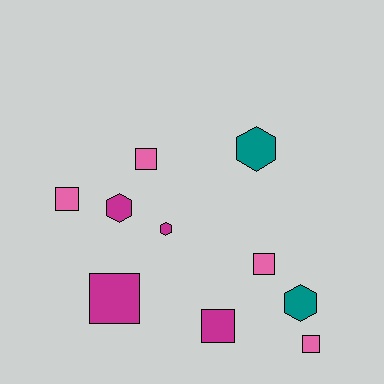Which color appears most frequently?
Magenta, with 4 objects.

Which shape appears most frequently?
Square, with 6 objects.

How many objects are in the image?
There are 10 objects.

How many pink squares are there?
There are 4 pink squares.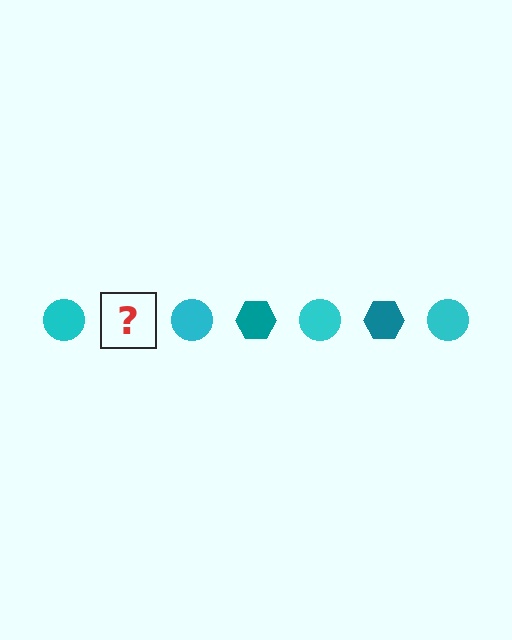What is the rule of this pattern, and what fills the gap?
The rule is that the pattern alternates between cyan circle and teal hexagon. The gap should be filled with a teal hexagon.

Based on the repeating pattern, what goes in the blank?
The blank should be a teal hexagon.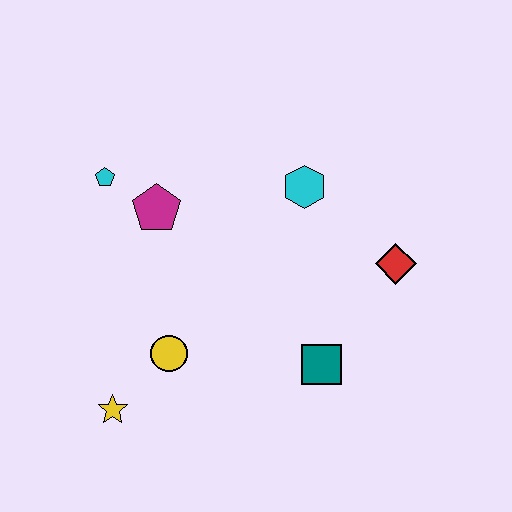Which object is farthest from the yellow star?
The red diamond is farthest from the yellow star.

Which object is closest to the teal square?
The red diamond is closest to the teal square.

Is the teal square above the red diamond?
No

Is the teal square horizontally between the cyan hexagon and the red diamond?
Yes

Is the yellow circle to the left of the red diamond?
Yes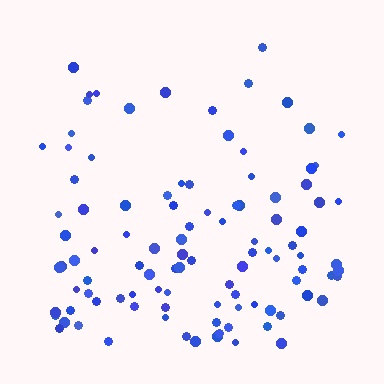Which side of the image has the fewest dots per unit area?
The top.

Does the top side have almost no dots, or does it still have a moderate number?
Still a moderate number, just noticeably fewer than the bottom.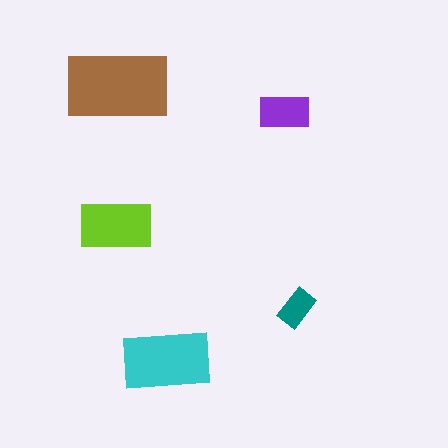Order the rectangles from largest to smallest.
the brown one, the cyan one, the lime one, the purple one, the teal one.